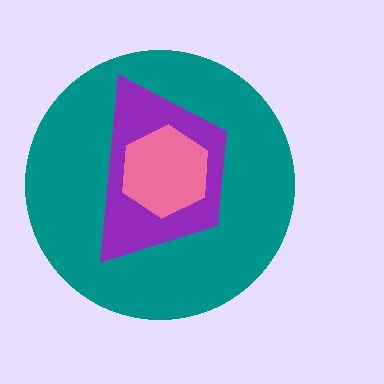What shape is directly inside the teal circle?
The purple trapezoid.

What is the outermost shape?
The teal circle.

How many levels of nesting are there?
3.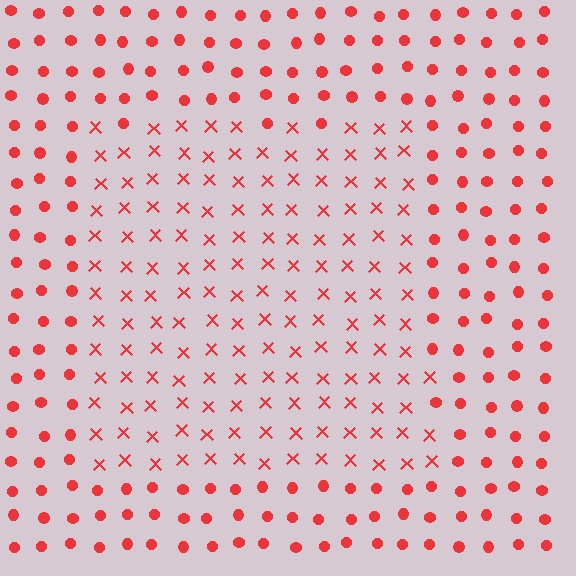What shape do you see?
I see a rectangle.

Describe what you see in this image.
The image is filled with small red elements arranged in a uniform grid. A rectangle-shaped region contains X marks, while the surrounding area contains circles. The boundary is defined purely by the change in element shape.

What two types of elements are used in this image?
The image uses X marks inside the rectangle region and circles outside it.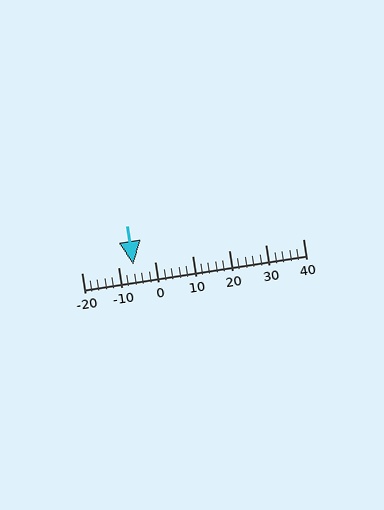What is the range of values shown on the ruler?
The ruler shows values from -20 to 40.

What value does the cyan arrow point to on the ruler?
The cyan arrow points to approximately -6.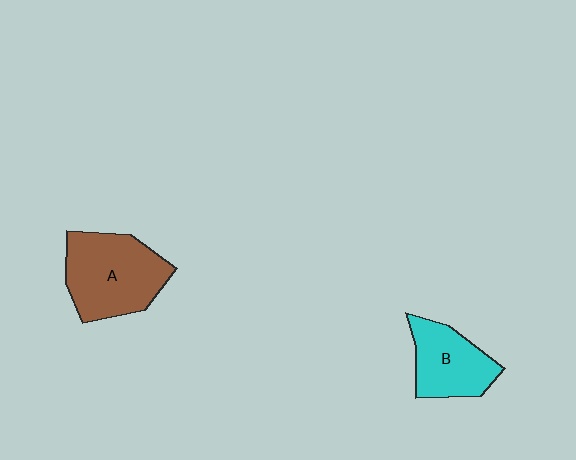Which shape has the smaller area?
Shape B (cyan).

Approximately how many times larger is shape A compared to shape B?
Approximately 1.4 times.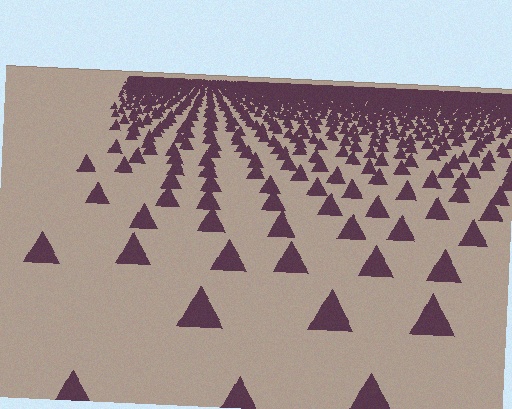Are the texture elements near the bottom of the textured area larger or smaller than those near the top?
Larger. Near the bottom, elements are closer to the viewer and appear at a bigger on-screen size.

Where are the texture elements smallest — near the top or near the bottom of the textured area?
Near the top.